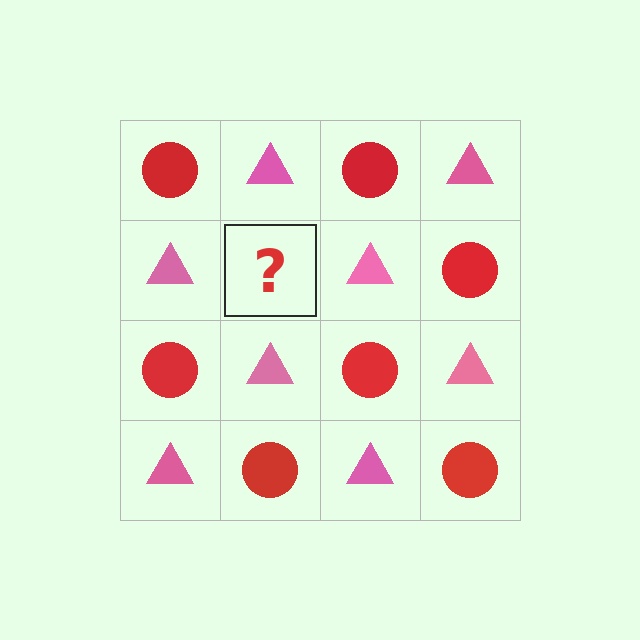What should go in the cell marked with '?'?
The missing cell should contain a red circle.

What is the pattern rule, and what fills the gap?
The rule is that it alternates red circle and pink triangle in a checkerboard pattern. The gap should be filled with a red circle.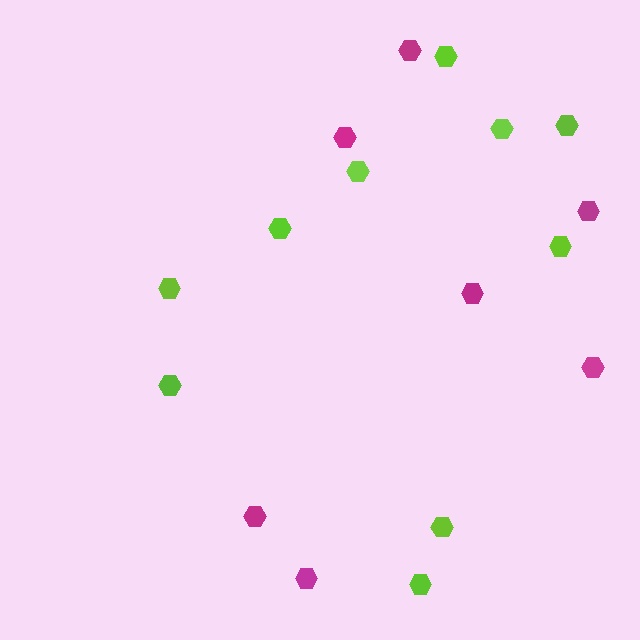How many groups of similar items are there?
There are 2 groups: one group of magenta hexagons (7) and one group of lime hexagons (10).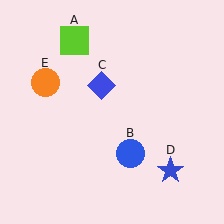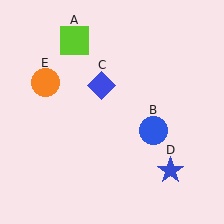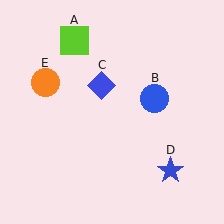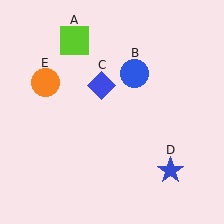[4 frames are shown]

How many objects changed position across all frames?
1 object changed position: blue circle (object B).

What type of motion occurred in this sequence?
The blue circle (object B) rotated counterclockwise around the center of the scene.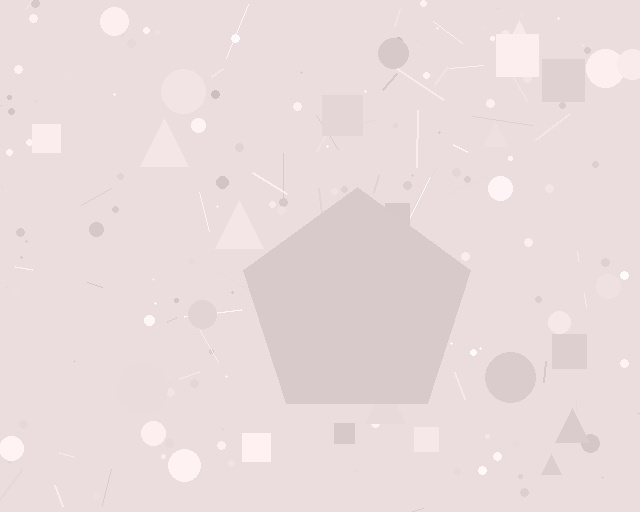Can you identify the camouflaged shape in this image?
The camouflaged shape is a pentagon.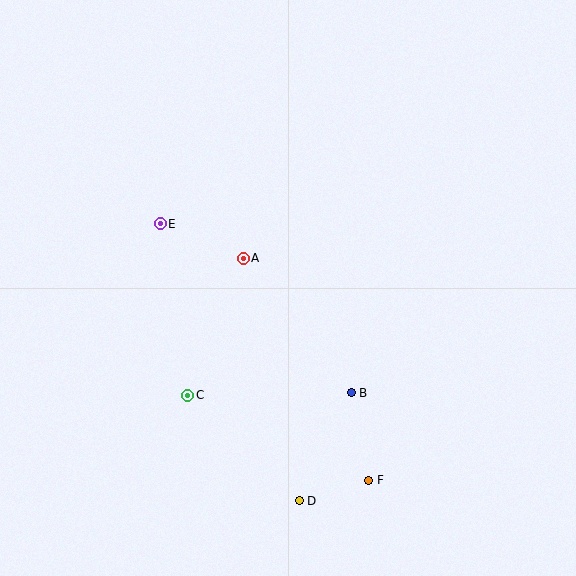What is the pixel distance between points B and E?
The distance between B and E is 255 pixels.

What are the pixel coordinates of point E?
Point E is at (160, 224).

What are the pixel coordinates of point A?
Point A is at (243, 258).